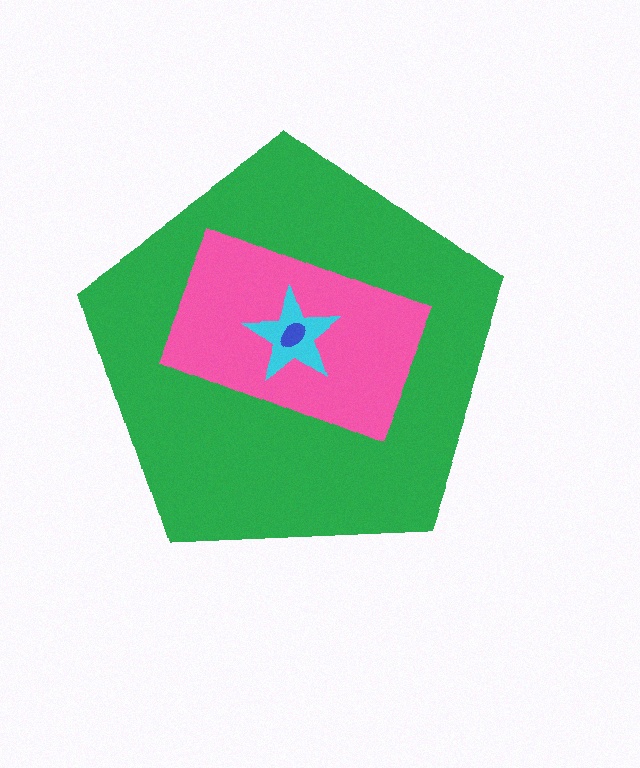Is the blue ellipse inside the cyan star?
Yes.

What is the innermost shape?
The blue ellipse.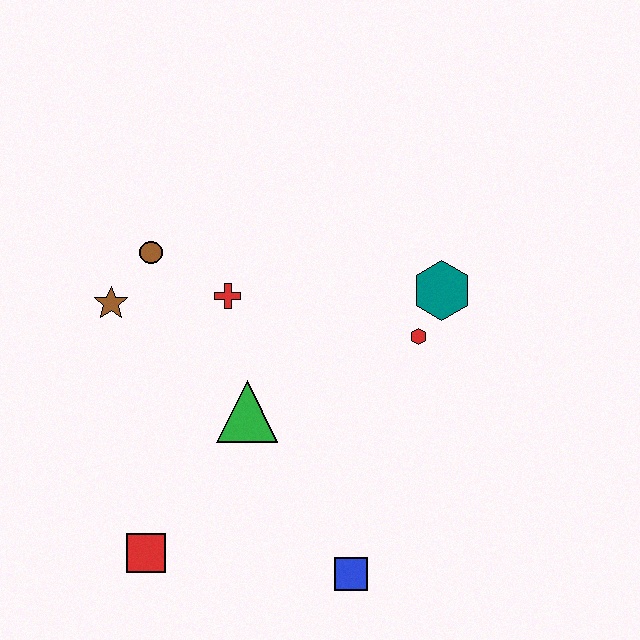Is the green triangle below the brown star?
Yes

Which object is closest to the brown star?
The brown circle is closest to the brown star.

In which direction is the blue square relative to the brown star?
The blue square is below the brown star.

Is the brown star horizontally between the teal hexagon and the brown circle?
No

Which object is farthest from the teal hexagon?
The red square is farthest from the teal hexagon.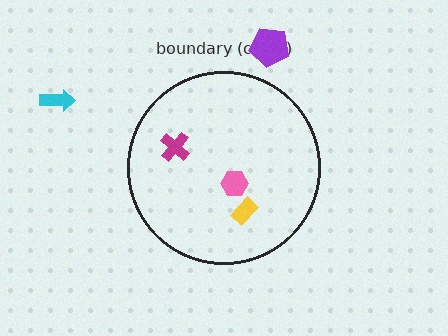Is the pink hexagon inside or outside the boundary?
Inside.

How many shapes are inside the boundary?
3 inside, 2 outside.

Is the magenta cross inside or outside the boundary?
Inside.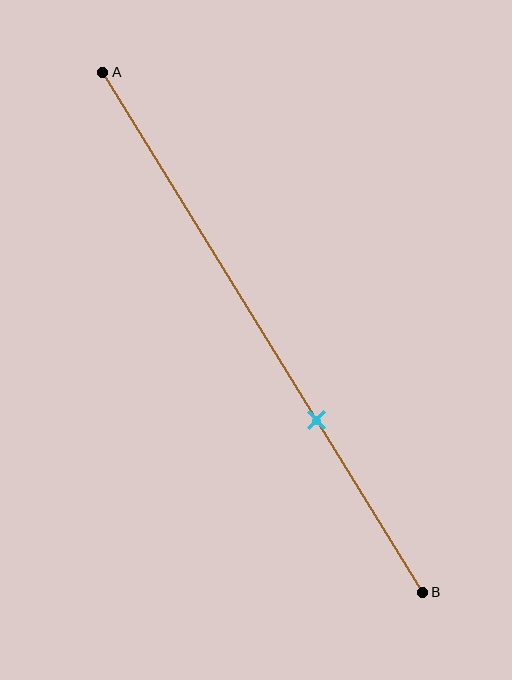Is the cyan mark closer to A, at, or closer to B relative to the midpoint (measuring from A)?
The cyan mark is closer to point B than the midpoint of segment AB.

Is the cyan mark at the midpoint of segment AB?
No, the mark is at about 65% from A, not at the 50% midpoint.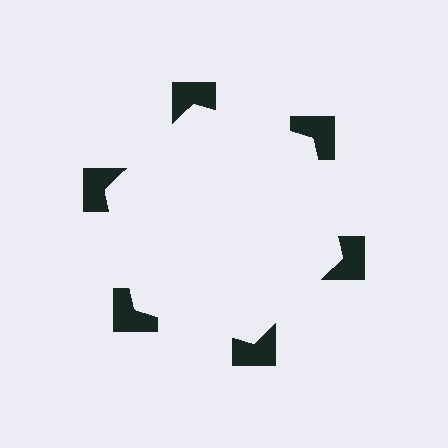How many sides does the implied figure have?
6 sides.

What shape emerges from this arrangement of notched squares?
An illusory hexagon — its edges are inferred from the aligned wedge cuts in the notched squares, not physically drawn.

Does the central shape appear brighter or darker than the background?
It typically appears slightly brighter than the background, even though no actual brightness change is drawn.